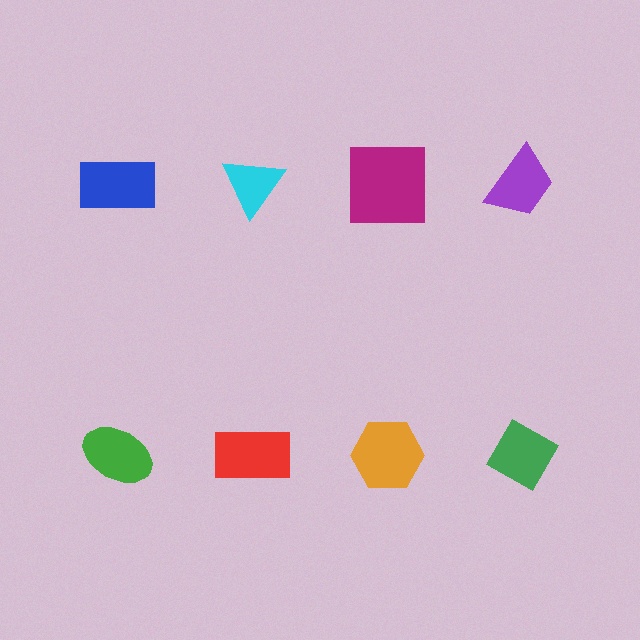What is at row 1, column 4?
A purple trapezoid.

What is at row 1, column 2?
A cyan triangle.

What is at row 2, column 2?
A red rectangle.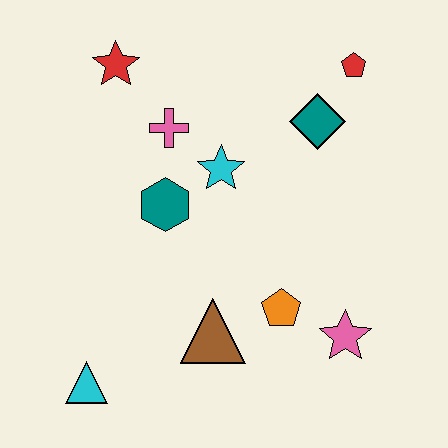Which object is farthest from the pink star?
The red star is farthest from the pink star.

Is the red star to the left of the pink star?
Yes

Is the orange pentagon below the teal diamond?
Yes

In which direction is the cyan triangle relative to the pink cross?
The cyan triangle is below the pink cross.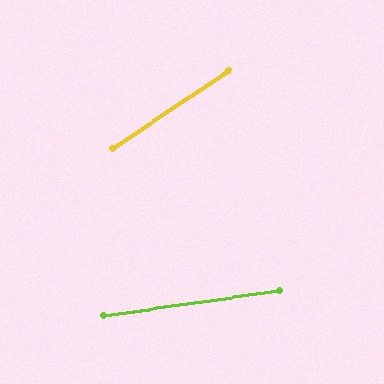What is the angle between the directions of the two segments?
Approximately 26 degrees.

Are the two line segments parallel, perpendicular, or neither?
Neither parallel nor perpendicular — they differ by about 26°.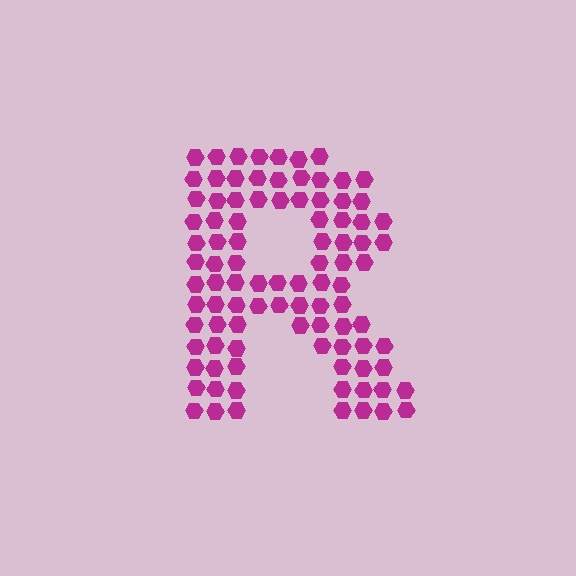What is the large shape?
The large shape is the letter R.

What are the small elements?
The small elements are hexagons.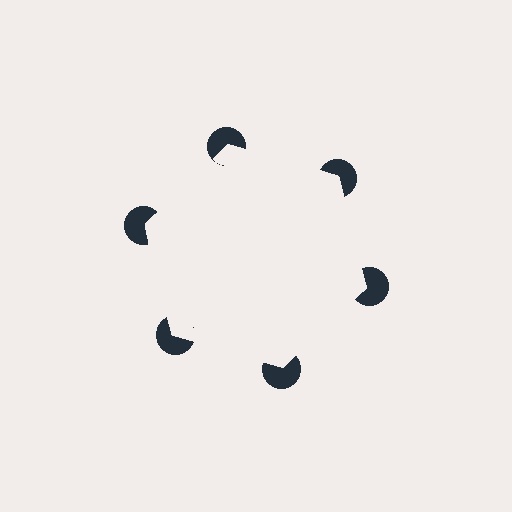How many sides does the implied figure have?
6 sides.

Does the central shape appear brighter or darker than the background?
It typically appears slightly brighter than the background, even though no actual brightness change is drawn.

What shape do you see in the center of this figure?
An illusory hexagon — its edges are inferred from the aligned wedge cuts in the pac-man discs, not physically drawn.